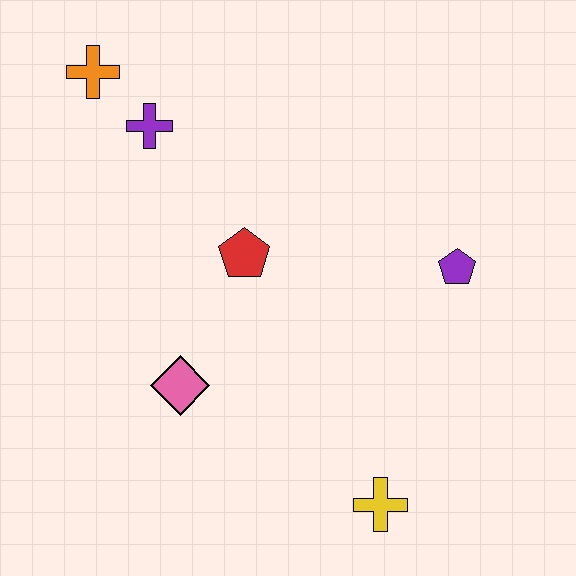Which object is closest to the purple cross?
The orange cross is closest to the purple cross.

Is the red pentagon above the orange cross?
No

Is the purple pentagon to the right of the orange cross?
Yes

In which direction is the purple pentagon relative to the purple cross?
The purple pentagon is to the right of the purple cross.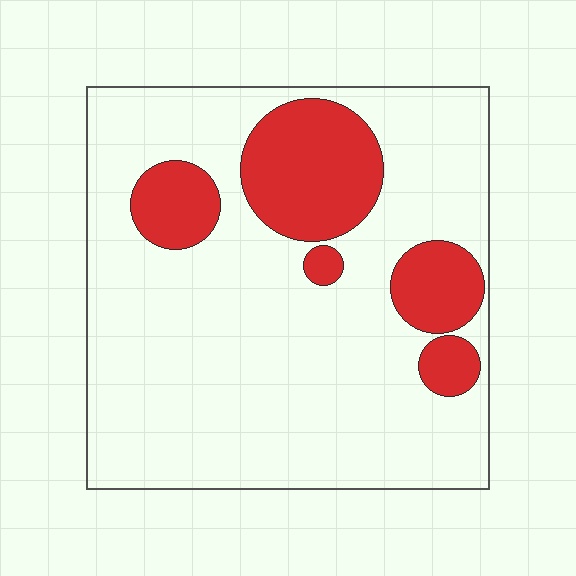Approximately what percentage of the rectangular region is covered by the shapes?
Approximately 20%.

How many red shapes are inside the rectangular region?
5.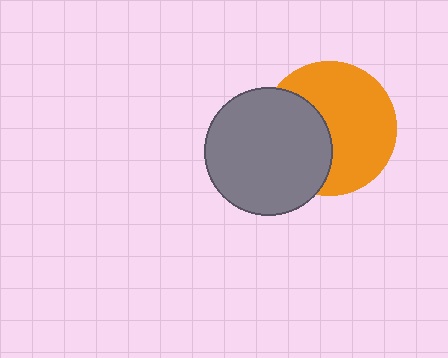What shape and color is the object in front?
The object in front is a gray circle.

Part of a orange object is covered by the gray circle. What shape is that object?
It is a circle.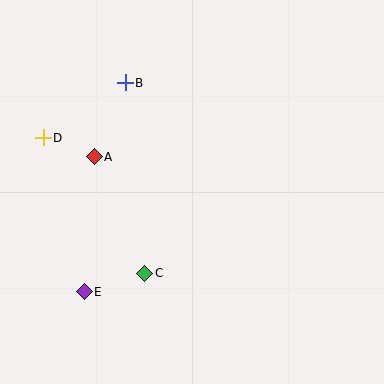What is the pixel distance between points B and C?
The distance between B and C is 192 pixels.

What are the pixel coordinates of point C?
Point C is at (145, 273).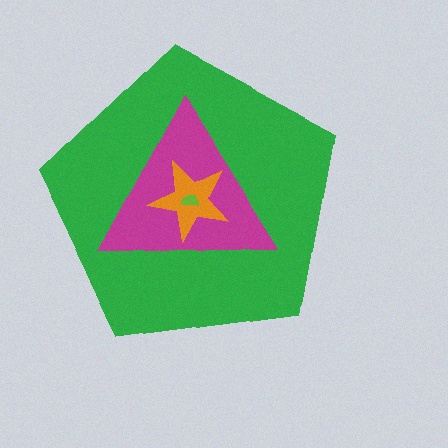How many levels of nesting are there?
4.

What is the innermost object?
The lime semicircle.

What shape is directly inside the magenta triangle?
The orange star.